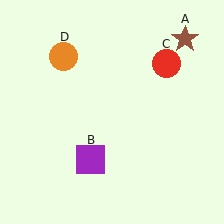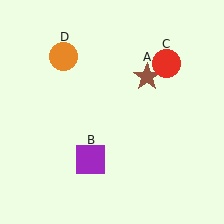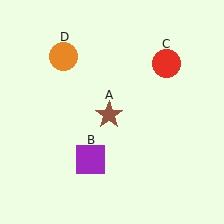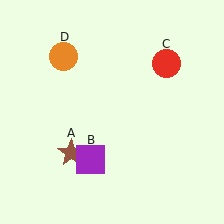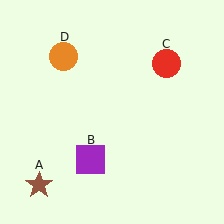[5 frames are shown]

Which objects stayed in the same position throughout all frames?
Purple square (object B) and red circle (object C) and orange circle (object D) remained stationary.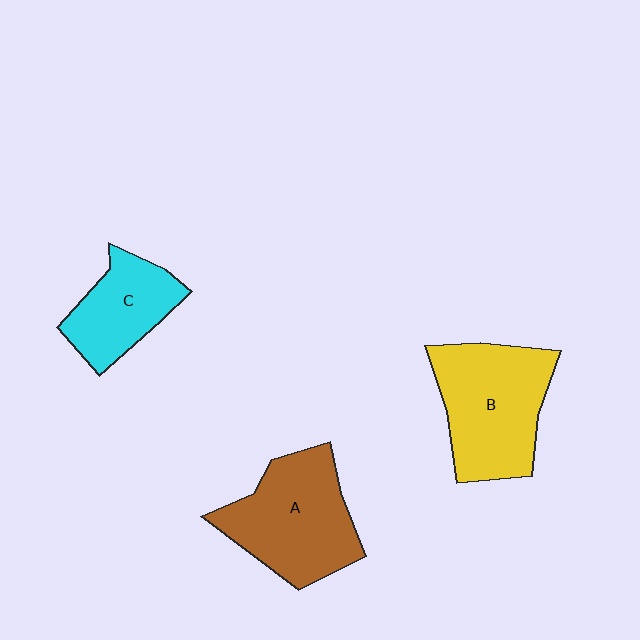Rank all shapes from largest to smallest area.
From largest to smallest: B (yellow), A (brown), C (cyan).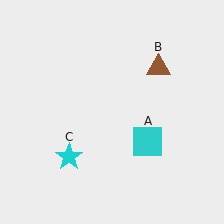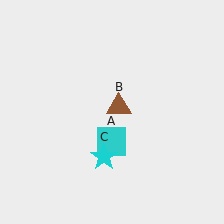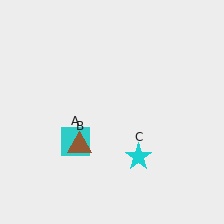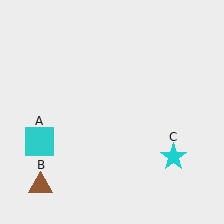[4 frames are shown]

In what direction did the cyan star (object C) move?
The cyan star (object C) moved right.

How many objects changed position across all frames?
3 objects changed position: cyan square (object A), brown triangle (object B), cyan star (object C).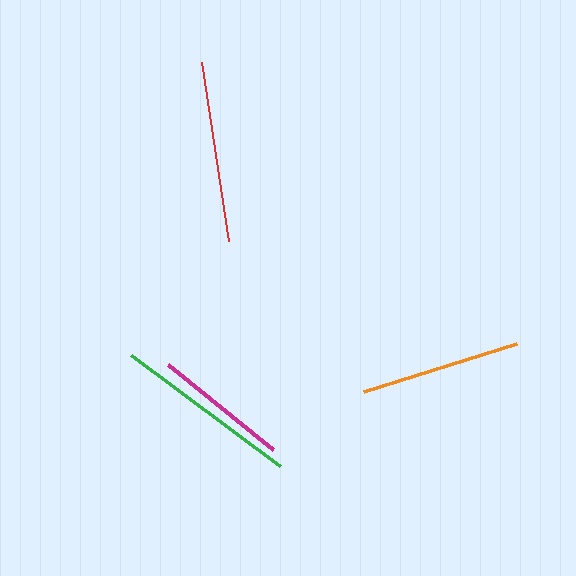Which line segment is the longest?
The green line is the longest at approximately 186 pixels.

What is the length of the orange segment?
The orange segment is approximately 160 pixels long.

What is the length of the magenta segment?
The magenta segment is approximately 135 pixels long.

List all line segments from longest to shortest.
From longest to shortest: green, red, orange, magenta.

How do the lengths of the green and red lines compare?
The green and red lines are approximately the same length.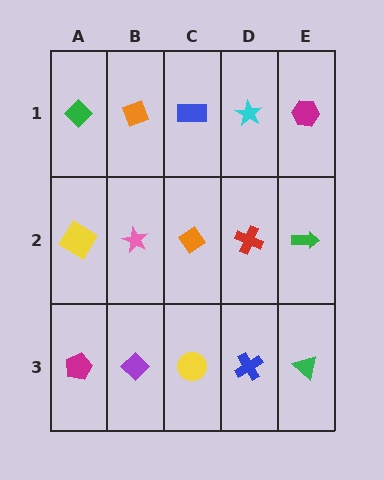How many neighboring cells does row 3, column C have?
3.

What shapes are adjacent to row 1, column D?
A red cross (row 2, column D), a blue rectangle (row 1, column C), a magenta hexagon (row 1, column E).